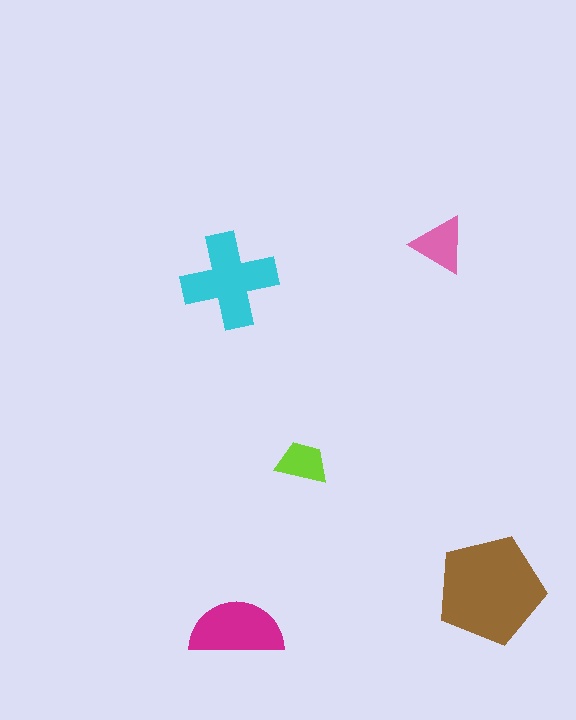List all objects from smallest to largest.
The lime trapezoid, the pink triangle, the magenta semicircle, the cyan cross, the brown pentagon.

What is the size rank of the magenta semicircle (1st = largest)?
3rd.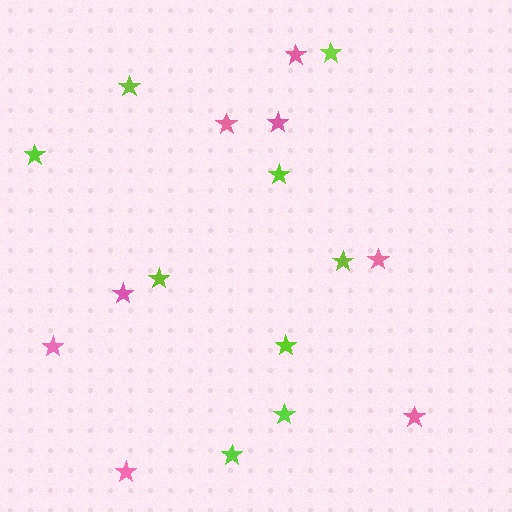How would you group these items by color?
There are 2 groups: one group of pink stars (8) and one group of lime stars (9).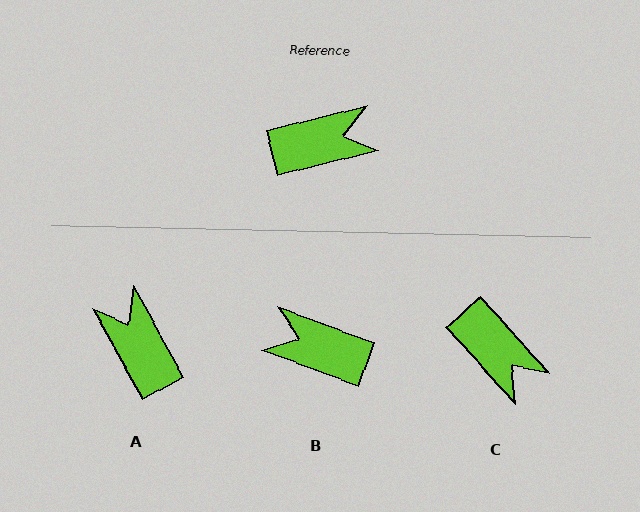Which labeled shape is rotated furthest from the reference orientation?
B, about 146 degrees away.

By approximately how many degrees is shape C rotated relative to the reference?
Approximately 62 degrees clockwise.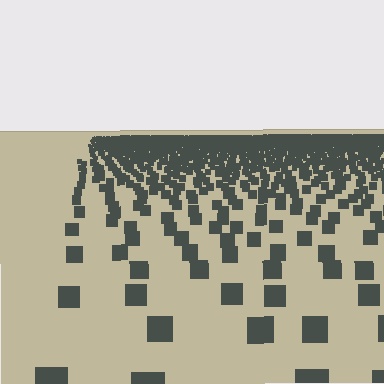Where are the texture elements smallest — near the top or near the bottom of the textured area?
Near the top.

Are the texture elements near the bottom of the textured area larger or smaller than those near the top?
Larger. Near the bottom, elements are closer to the viewer and appear at a bigger on-screen size.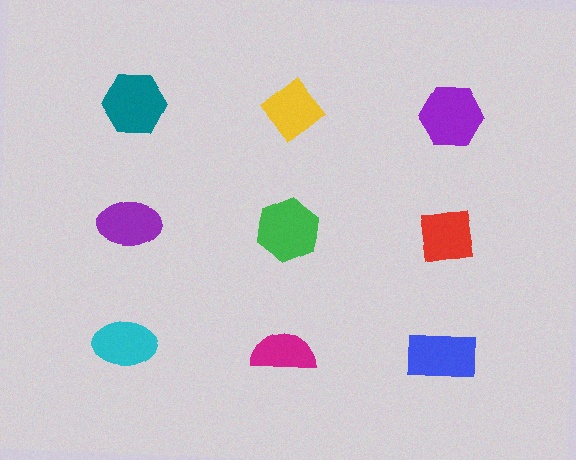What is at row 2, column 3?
A red square.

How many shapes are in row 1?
3 shapes.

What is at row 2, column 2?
A green hexagon.